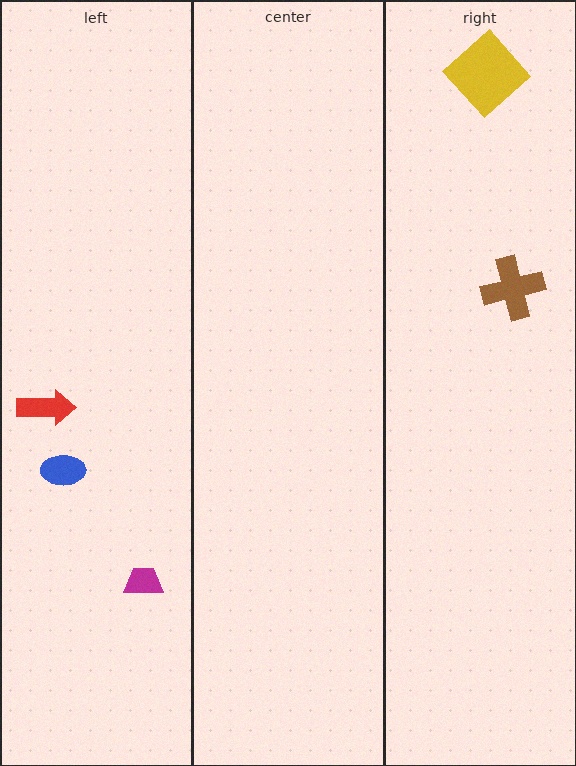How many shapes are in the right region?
2.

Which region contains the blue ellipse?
The left region.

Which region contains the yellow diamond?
The right region.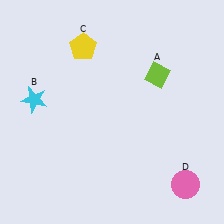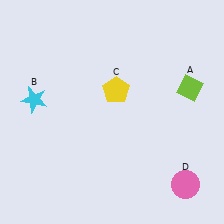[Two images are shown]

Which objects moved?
The objects that moved are: the lime diamond (A), the yellow pentagon (C).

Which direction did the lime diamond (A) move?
The lime diamond (A) moved right.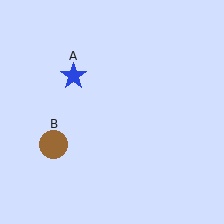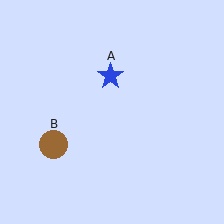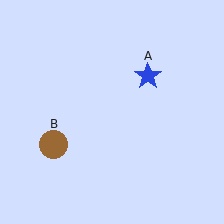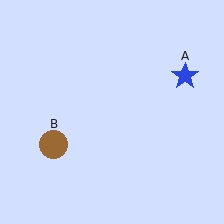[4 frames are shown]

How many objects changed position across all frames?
1 object changed position: blue star (object A).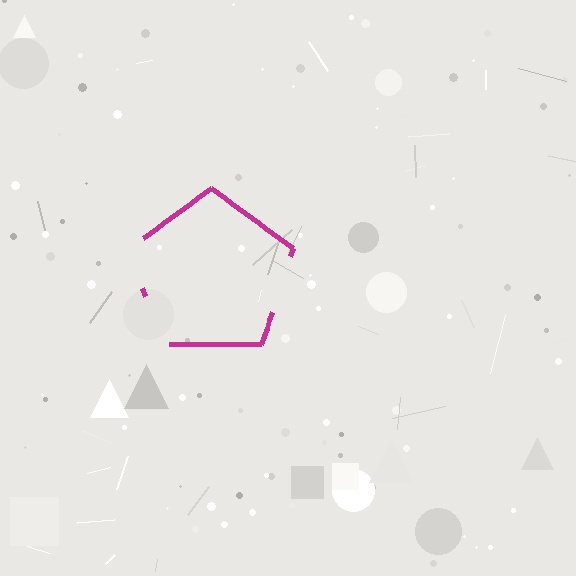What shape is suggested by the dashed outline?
The dashed outline suggests a pentagon.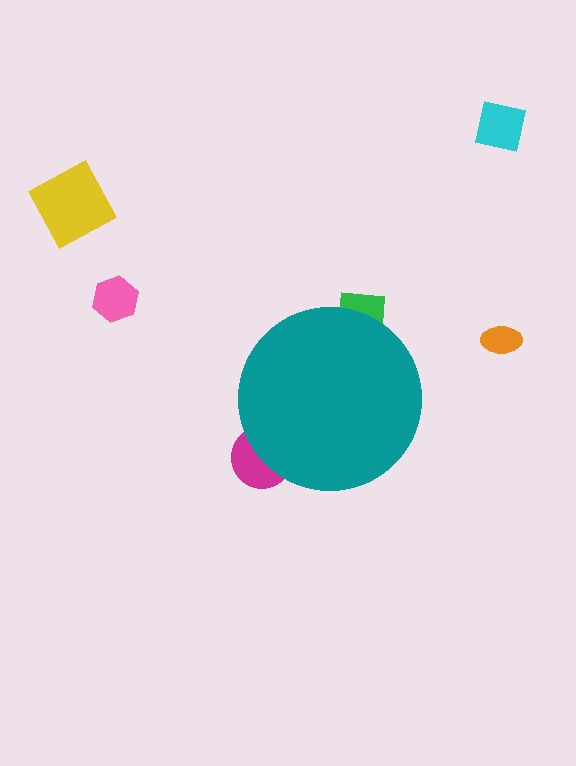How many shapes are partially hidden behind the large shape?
2 shapes are partially hidden.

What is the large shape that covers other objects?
A teal circle.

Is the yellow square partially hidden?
No, the yellow square is fully visible.